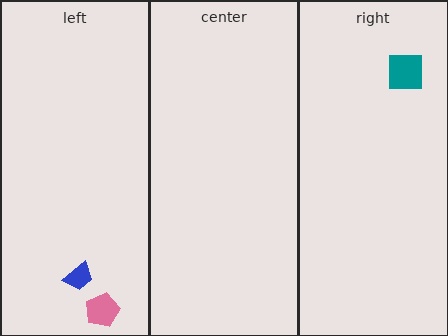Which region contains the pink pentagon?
The left region.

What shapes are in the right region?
The teal square.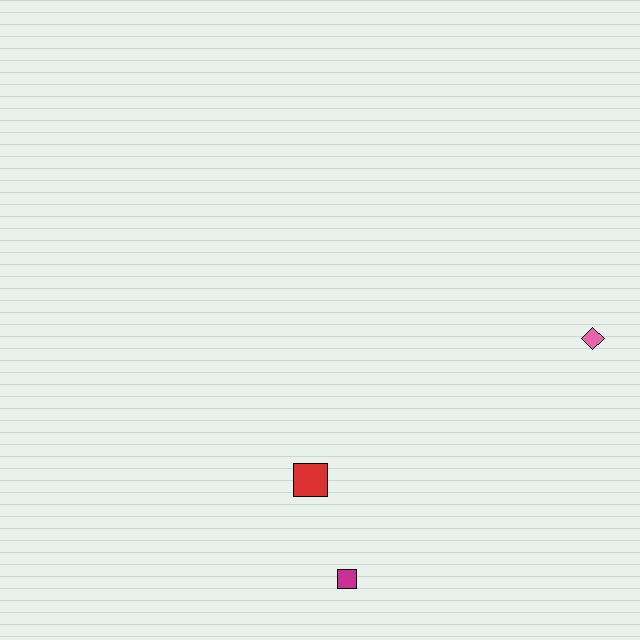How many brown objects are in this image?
There are no brown objects.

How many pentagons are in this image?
There are no pentagons.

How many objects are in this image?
There are 3 objects.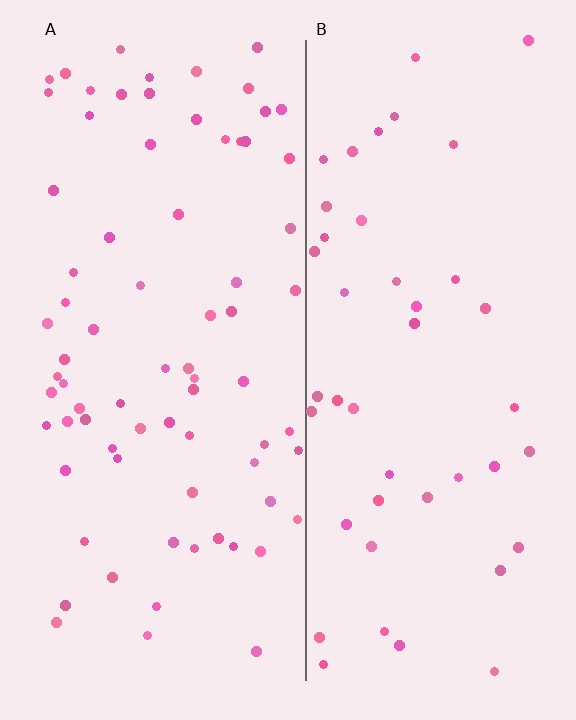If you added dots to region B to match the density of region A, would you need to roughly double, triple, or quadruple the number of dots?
Approximately double.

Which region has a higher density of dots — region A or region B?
A (the left).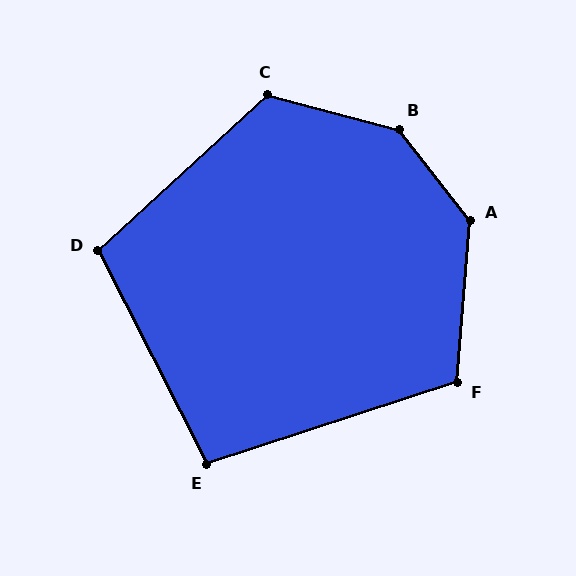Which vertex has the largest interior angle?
B, at approximately 142 degrees.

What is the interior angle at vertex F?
Approximately 113 degrees (obtuse).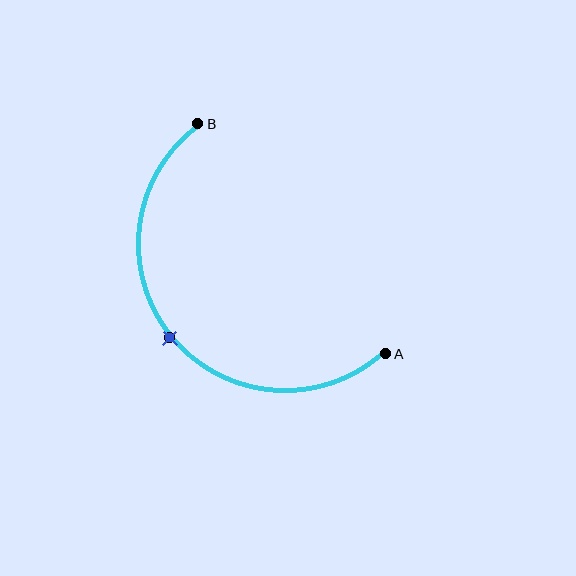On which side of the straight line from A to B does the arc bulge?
The arc bulges below and to the left of the straight line connecting A and B.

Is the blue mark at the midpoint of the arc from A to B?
Yes. The blue mark lies on the arc at equal arc-length from both A and B — it is the arc midpoint.